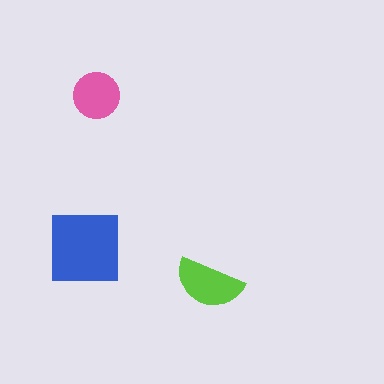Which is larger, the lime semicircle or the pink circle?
The lime semicircle.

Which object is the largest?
The blue square.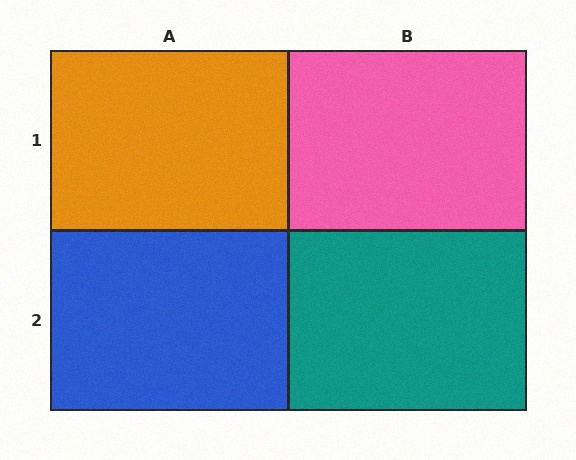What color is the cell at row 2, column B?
Teal.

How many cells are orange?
1 cell is orange.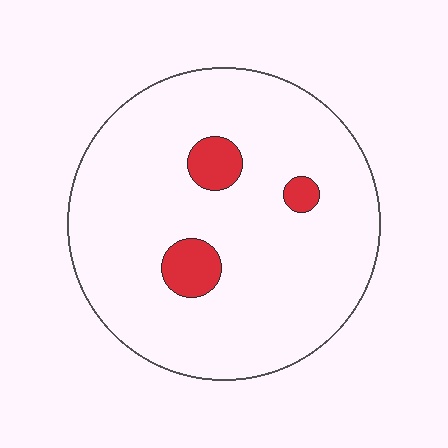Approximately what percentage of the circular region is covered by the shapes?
Approximately 10%.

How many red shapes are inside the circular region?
3.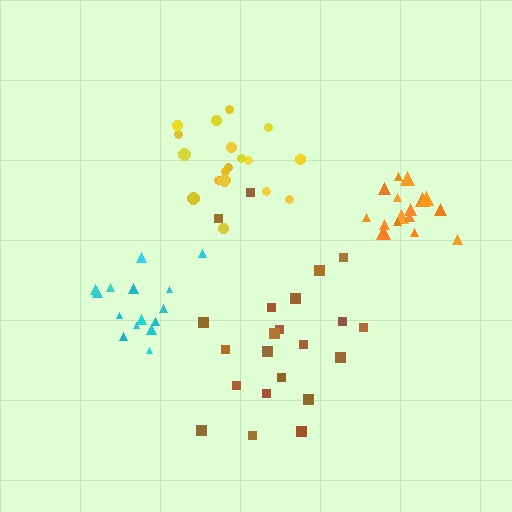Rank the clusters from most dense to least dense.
orange, yellow, cyan, brown.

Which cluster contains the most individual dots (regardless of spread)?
Brown (22).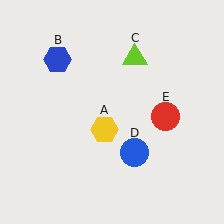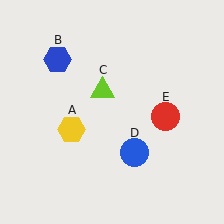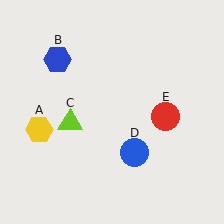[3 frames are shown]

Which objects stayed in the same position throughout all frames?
Blue hexagon (object B) and blue circle (object D) and red circle (object E) remained stationary.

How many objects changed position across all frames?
2 objects changed position: yellow hexagon (object A), lime triangle (object C).